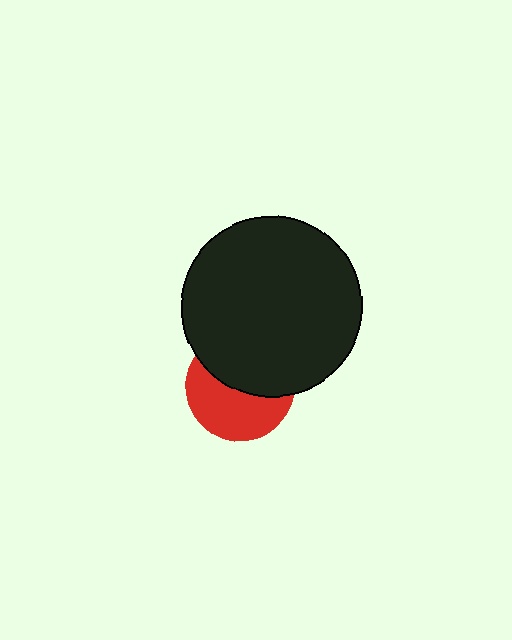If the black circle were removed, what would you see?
You would see the complete red circle.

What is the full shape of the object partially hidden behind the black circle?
The partially hidden object is a red circle.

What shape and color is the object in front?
The object in front is a black circle.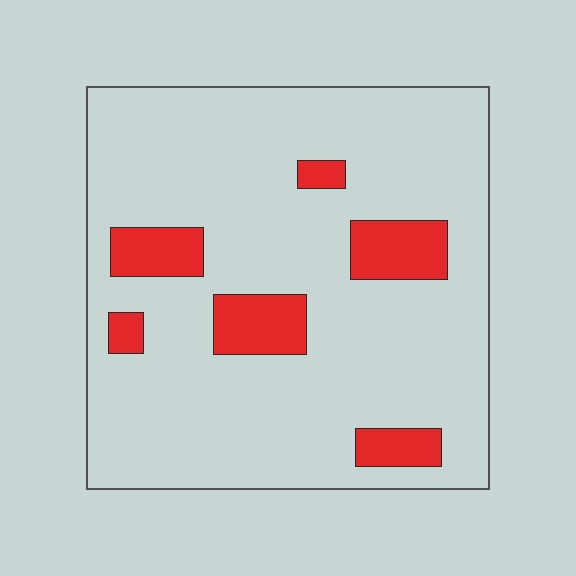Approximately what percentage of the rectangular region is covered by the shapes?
Approximately 15%.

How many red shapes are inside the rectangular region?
6.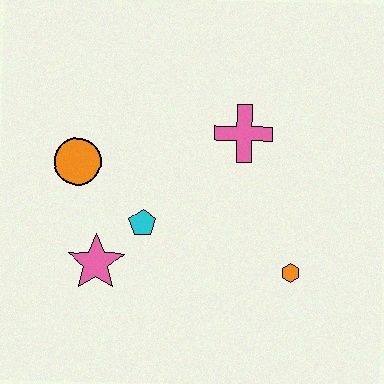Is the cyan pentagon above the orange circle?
No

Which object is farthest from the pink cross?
The pink star is farthest from the pink cross.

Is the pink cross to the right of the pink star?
Yes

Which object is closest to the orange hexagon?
The pink cross is closest to the orange hexagon.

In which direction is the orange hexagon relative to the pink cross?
The orange hexagon is below the pink cross.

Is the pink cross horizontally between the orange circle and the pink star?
No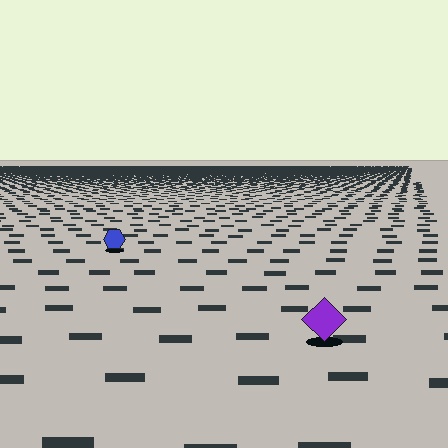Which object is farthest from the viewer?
The blue hexagon is farthest from the viewer. It appears smaller and the ground texture around it is denser.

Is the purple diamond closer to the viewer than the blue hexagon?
Yes. The purple diamond is closer — you can tell from the texture gradient: the ground texture is coarser near it.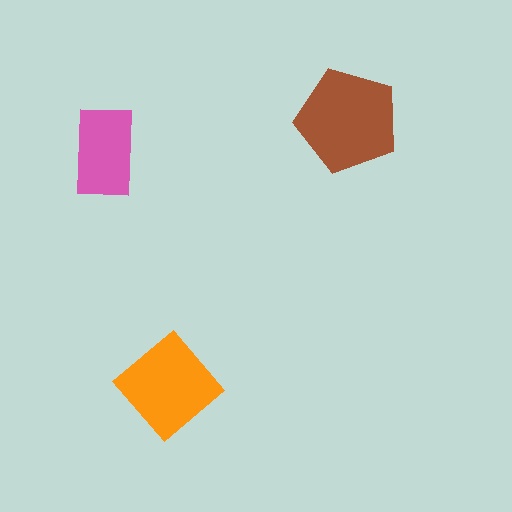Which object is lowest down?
The orange diamond is bottommost.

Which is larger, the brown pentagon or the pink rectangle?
The brown pentagon.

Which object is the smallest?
The pink rectangle.